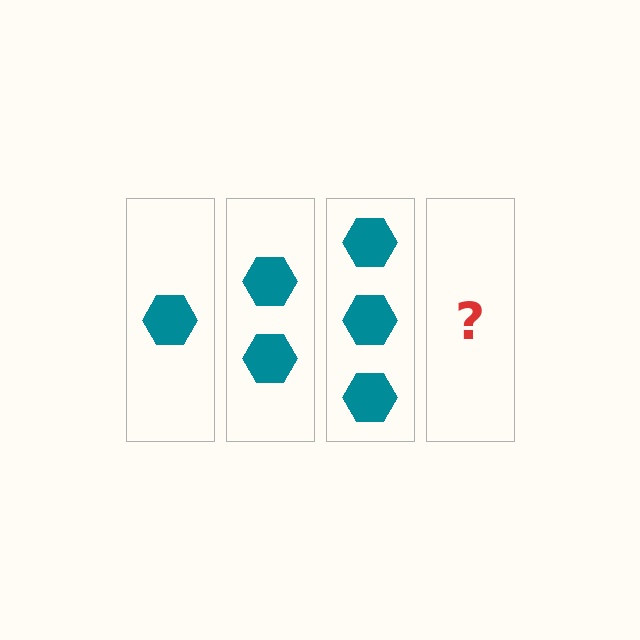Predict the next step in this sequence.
The next step is 4 hexagons.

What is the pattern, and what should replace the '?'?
The pattern is that each step adds one more hexagon. The '?' should be 4 hexagons.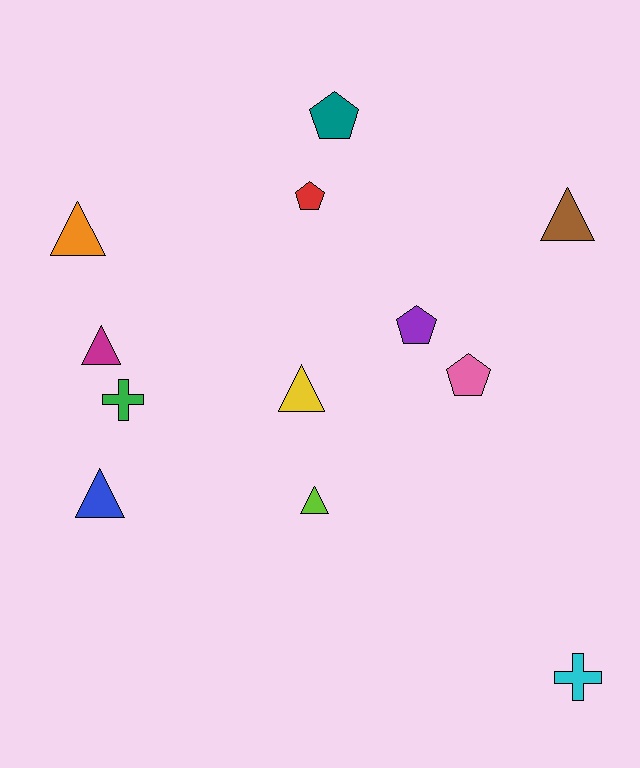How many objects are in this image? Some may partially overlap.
There are 12 objects.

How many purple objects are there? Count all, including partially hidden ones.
There is 1 purple object.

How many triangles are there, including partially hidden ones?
There are 6 triangles.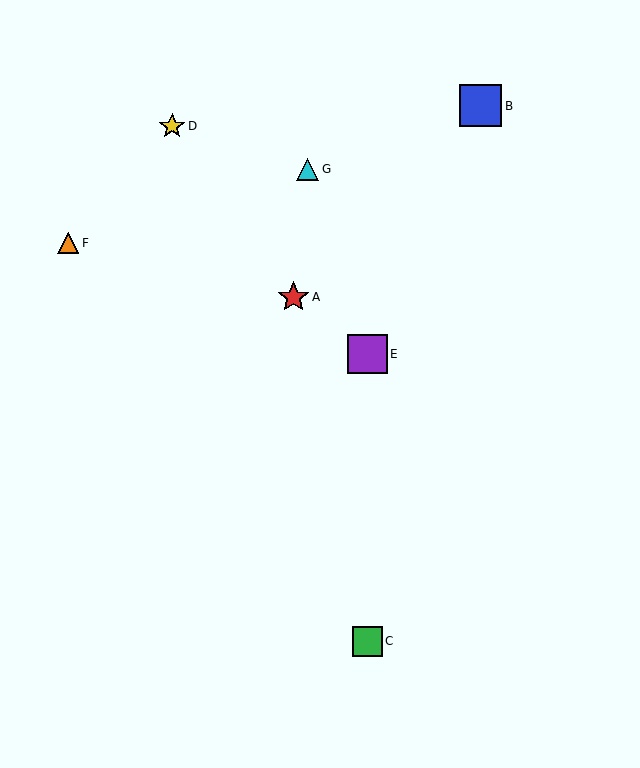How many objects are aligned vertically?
2 objects (C, E) are aligned vertically.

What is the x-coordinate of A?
Object A is at x≈293.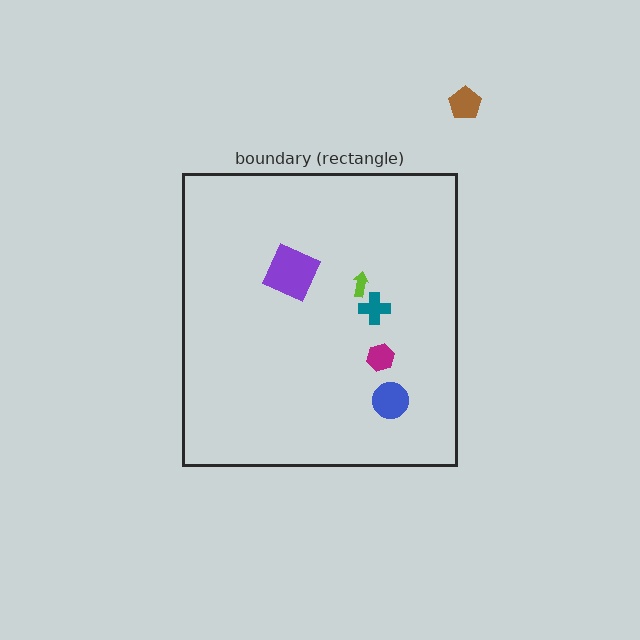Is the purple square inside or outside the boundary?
Inside.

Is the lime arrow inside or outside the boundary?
Inside.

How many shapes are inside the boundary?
5 inside, 1 outside.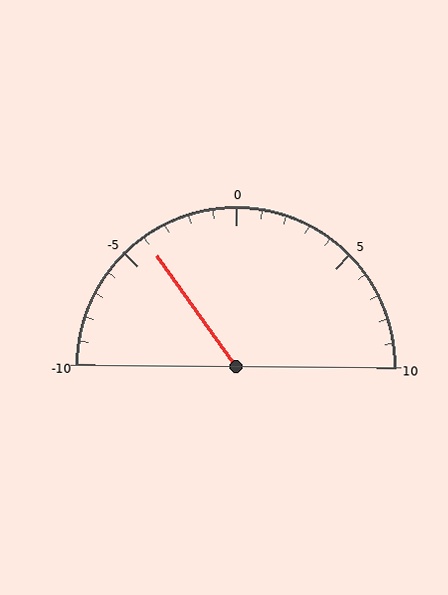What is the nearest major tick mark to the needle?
The nearest major tick mark is -5.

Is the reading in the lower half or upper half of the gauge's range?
The reading is in the lower half of the range (-10 to 10).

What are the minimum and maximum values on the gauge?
The gauge ranges from -10 to 10.